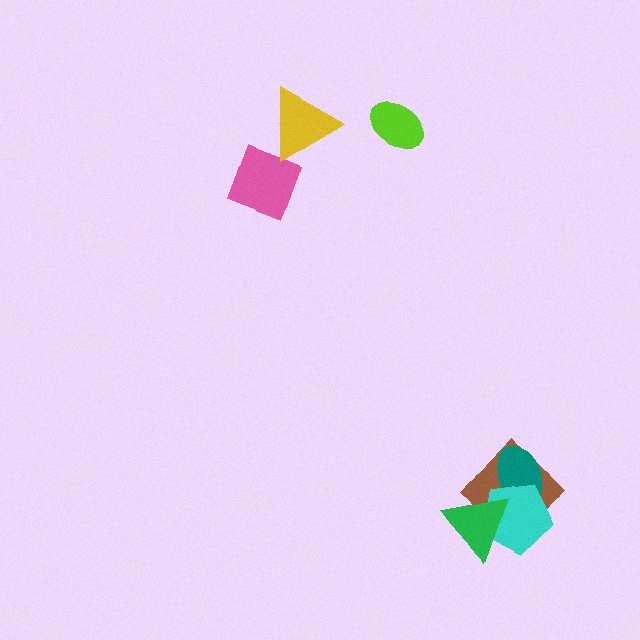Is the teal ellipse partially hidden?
Yes, it is partially covered by another shape.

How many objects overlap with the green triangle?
3 objects overlap with the green triangle.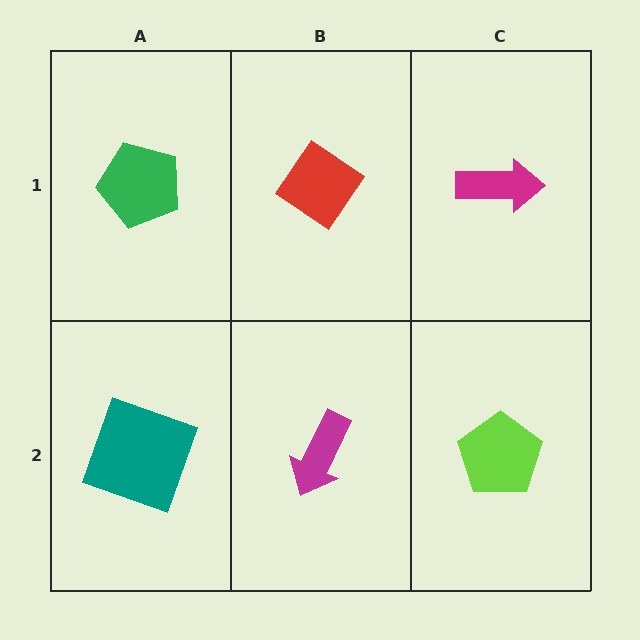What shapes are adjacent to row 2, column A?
A green pentagon (row 1, column A), a magenta arrow (row 2, column B).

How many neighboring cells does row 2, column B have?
3.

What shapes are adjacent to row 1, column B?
A magenta arrow (row 2, column B), a green pentagon (row 1, column A), a magenta arrow (row 1, column C).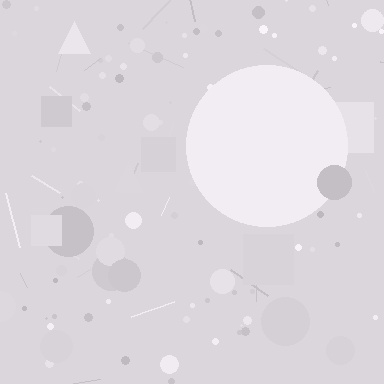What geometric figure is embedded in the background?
A circle is embedded in the background.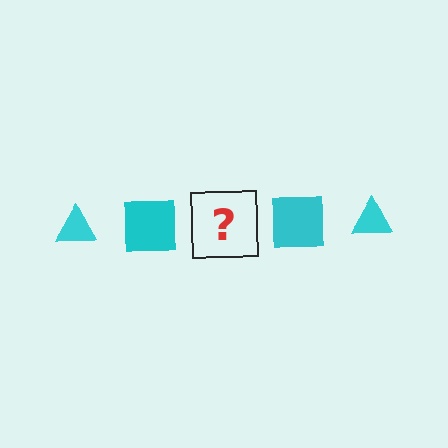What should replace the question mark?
The question mark should be replaced with a cyan triangle.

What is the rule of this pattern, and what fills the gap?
The rule is that the pattern cycles through triangle, square shapes in cyan. The gap should be filled with a cyan triangle.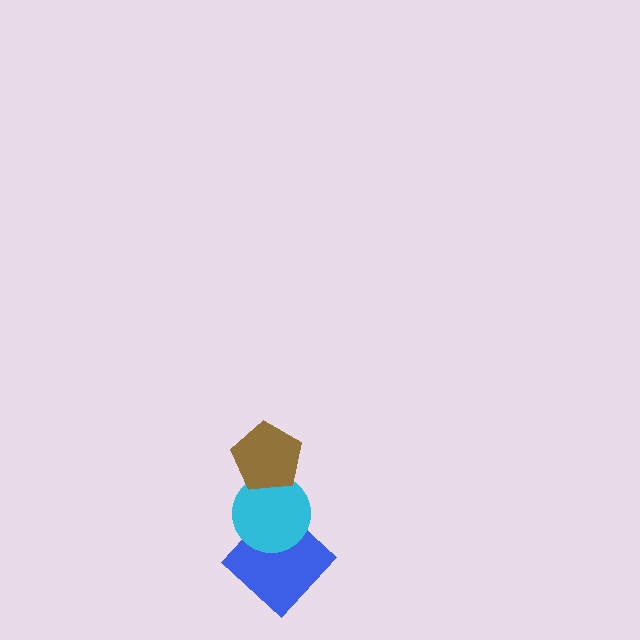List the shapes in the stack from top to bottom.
From top to bottom: the brown pentagon, the cyan circle, the blue diamond.